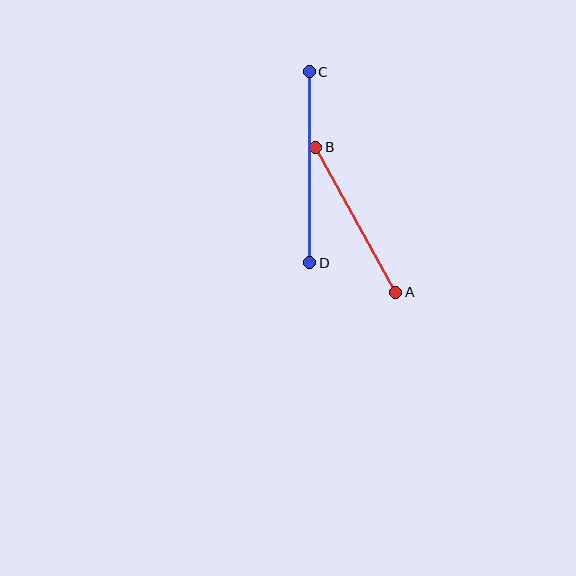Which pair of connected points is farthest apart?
Points C and D are farthest apart.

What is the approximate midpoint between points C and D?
The midpoint is at approximately (309, 167) pixels.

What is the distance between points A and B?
The distance is approximately 166 pixels.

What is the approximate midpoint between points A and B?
The midpoint is at approximately (356, 220) pixels.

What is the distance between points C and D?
The distance is approximately 191 pixels.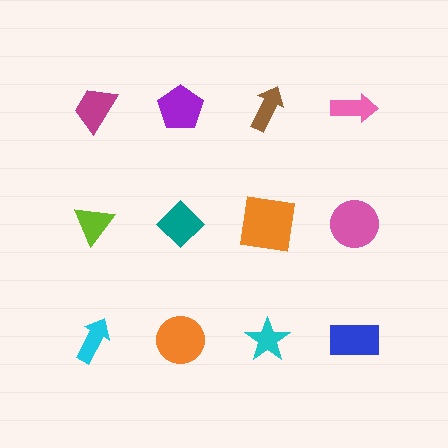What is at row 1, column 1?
A magenta trapezoid.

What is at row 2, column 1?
A lime triangle.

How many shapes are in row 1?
4 shapes.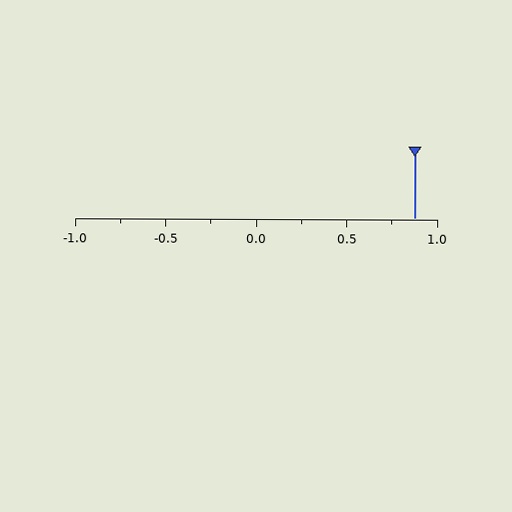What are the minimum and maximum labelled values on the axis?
The axis runs from -1.0 to 1.0.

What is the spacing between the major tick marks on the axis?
The major ticks are spaced 0.5 apart.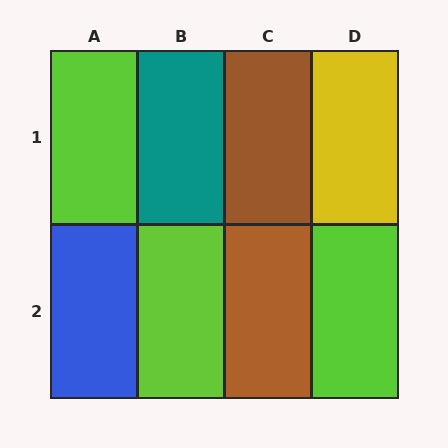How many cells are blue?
1 cell is blue.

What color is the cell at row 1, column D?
Yellow.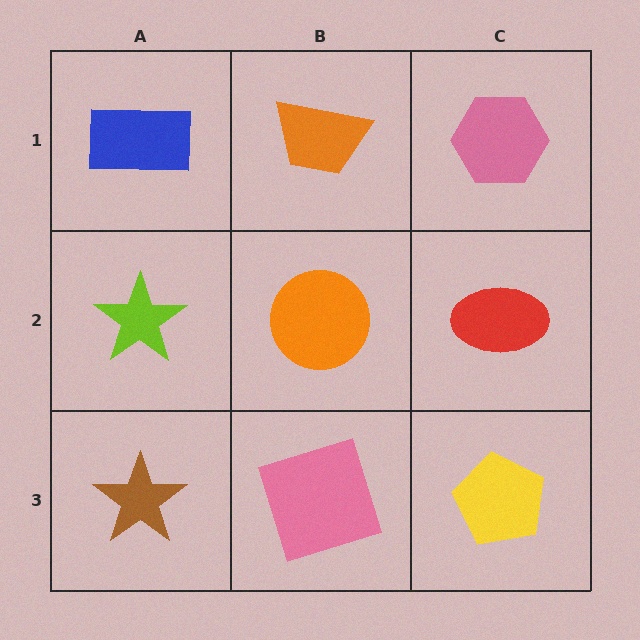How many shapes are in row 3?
3 shapes.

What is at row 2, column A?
A lime star.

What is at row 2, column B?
An orange circle.